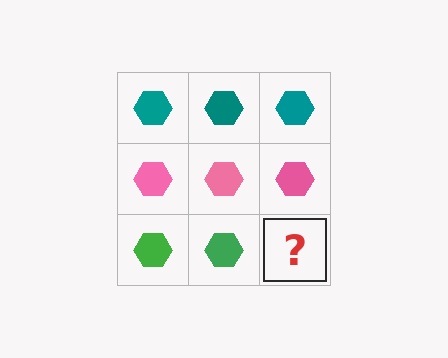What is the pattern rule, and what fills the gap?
The rule is that each row has a consistent color. The gap should be filled with a green hexagon.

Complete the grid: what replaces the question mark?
The question mark should be replaced with a green hexagon.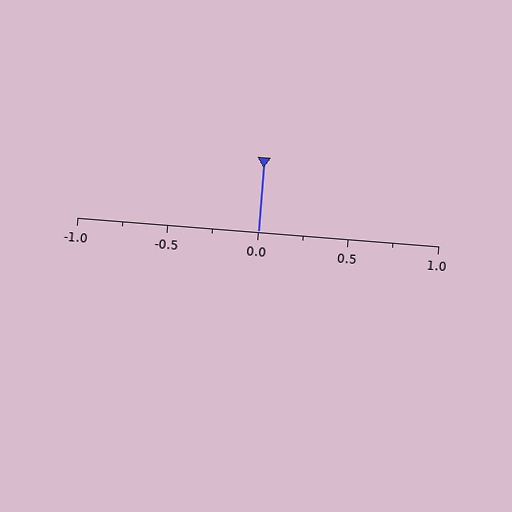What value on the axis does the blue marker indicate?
The marker indicates approximately 0.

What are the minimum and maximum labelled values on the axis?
The axis runs from -1.0 to 1.0.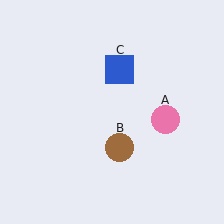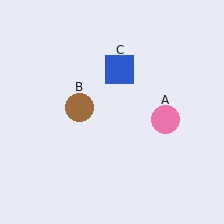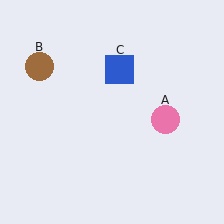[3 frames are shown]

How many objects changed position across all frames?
1 object changed position: brown circle (object B).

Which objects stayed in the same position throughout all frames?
Pink circle (object A) and blue square (object C) remained stationary.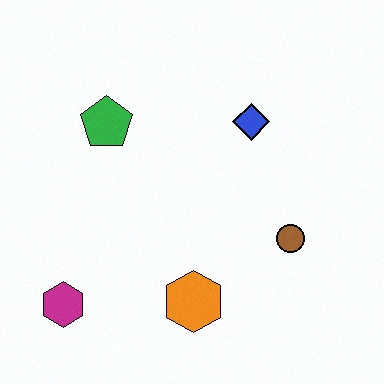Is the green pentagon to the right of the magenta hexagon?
Yes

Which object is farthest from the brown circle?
The magenta hexagon is farthest from the brown circle.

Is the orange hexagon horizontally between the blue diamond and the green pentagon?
Yes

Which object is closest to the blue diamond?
The brown circle is closest to the blue diamond.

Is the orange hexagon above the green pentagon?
No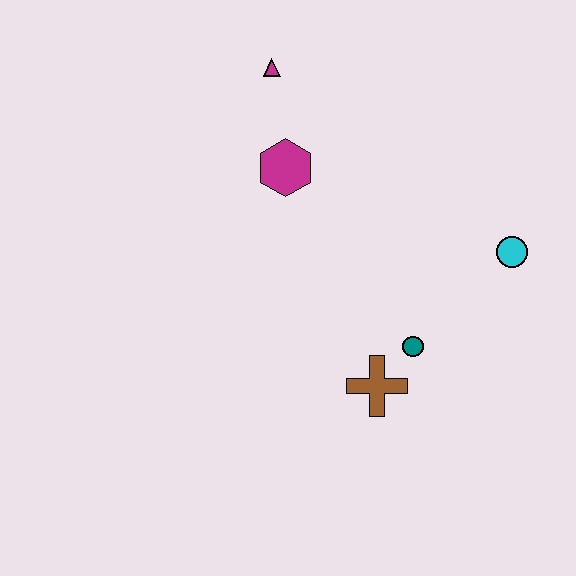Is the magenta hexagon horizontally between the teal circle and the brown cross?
No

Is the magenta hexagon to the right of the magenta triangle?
Yes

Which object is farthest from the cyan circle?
The magenta triangle is farthest from the cyan circle.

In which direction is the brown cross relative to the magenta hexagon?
The brown cross is below the magenta hexagon.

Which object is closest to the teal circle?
The brown cross is closest to the teal circle.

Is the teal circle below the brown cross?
No